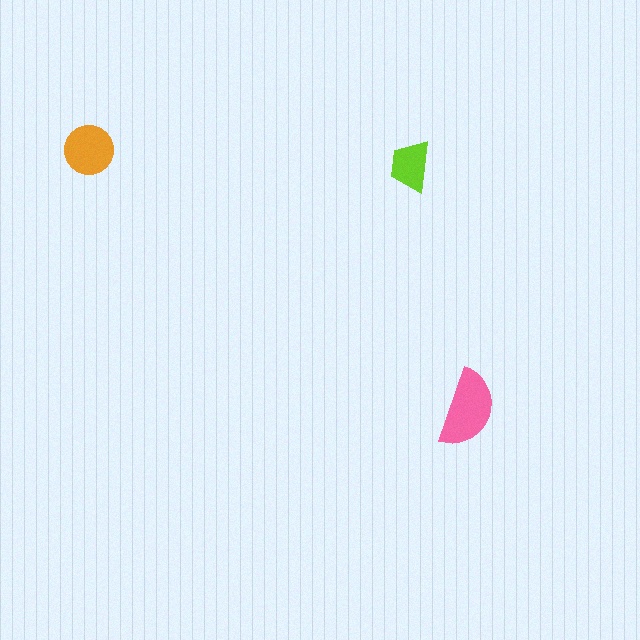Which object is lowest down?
The pink semicircle is bottommost.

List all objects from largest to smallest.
The pink semicircle, the orange circle, the lime trapezoid.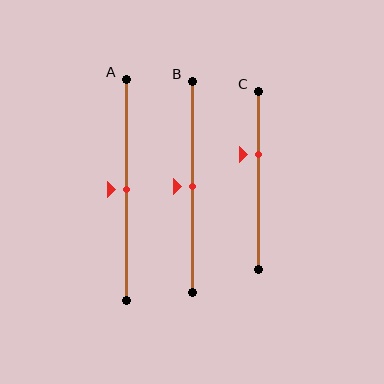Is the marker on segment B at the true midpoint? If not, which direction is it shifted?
Yes, the marker on segment B is at the true midpoint.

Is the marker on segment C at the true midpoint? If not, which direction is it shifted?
No, the marker on segment C is shifted upward by about 15% of the segment length.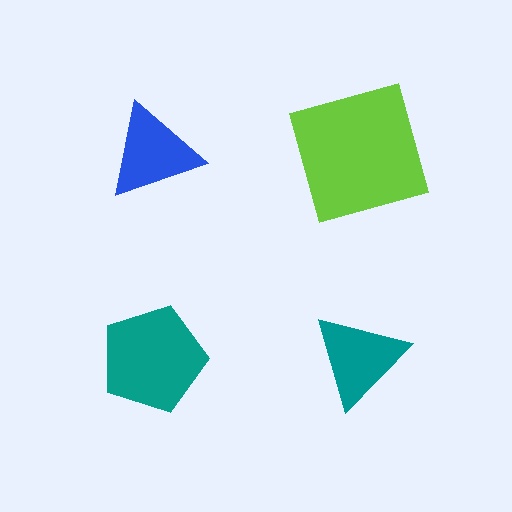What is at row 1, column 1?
A blue triangle.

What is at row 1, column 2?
A lime square.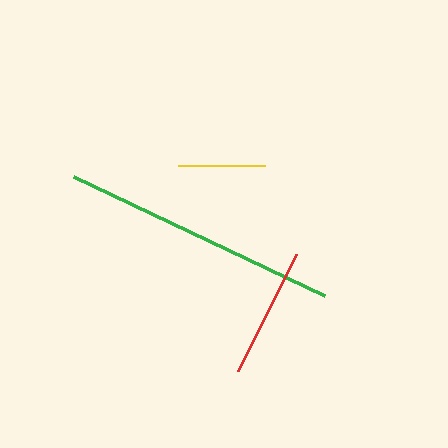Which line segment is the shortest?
The yellow line is the shortest at approximately 87 pixels.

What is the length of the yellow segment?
The yellow segment is approximately 87 pixels long.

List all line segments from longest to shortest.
From longest to shortest: green, red, yellow.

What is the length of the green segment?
The green segment is approximately 278 pixels long.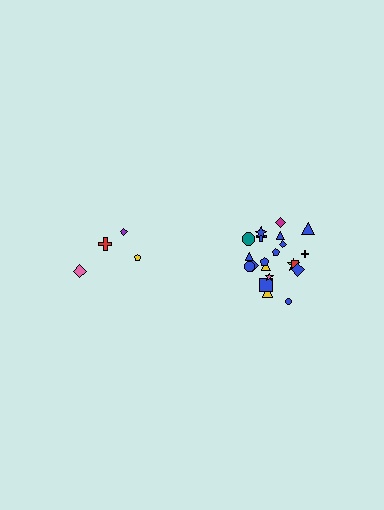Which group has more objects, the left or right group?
The right group.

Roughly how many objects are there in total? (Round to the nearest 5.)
Roughly 25 objects in total.